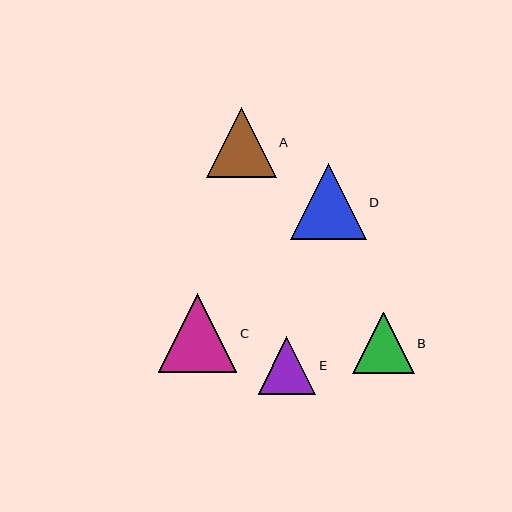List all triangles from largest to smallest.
From largest to smallest: C, D, A, B, E.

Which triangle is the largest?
Triangle C is the largest with a size of approximately 79 pixels.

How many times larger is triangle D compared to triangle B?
Triangle D is approximately 1.2 times the size of triangle B.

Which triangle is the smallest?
Triangle E is the smallest with a size of approximately 57 pixels.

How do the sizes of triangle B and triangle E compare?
Triangle B and triangle E are approximately the same size.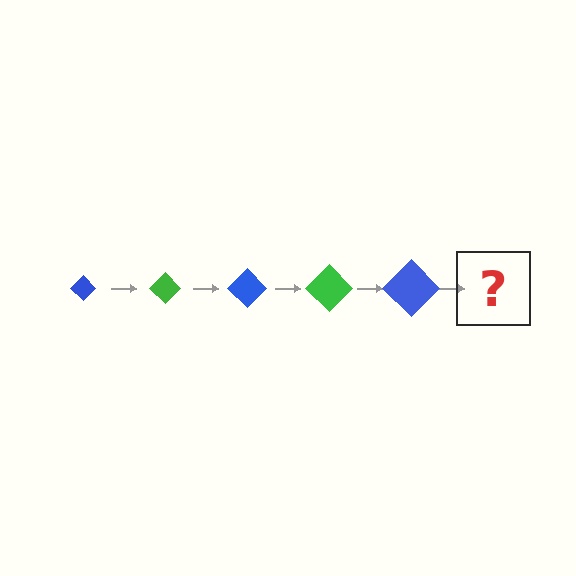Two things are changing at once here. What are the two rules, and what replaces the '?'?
The two rules are that the diamond grows larger each step and the color cycles through blue and green. The '?' should be a green diamond, larger than the previous one.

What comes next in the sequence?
The next element should be a green diamond, larger than the previous one.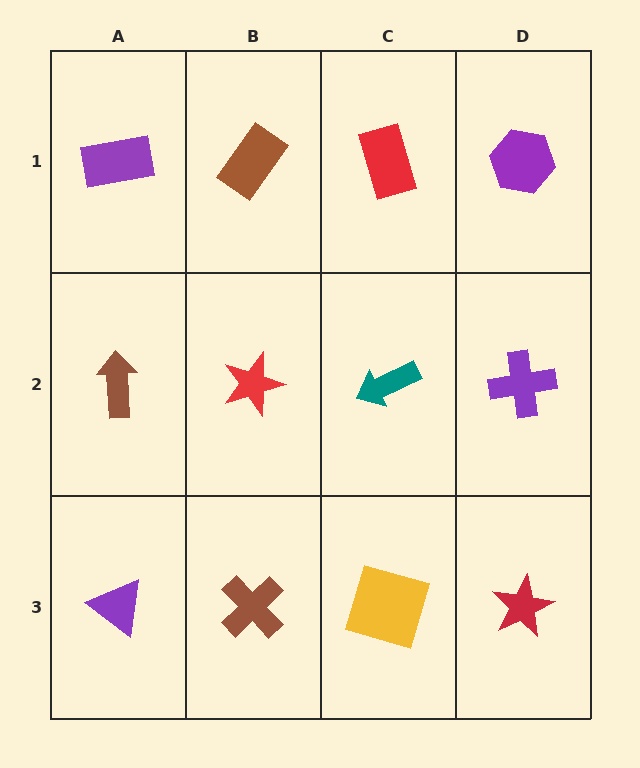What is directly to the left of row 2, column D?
A teal arrow.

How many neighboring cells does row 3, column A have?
2.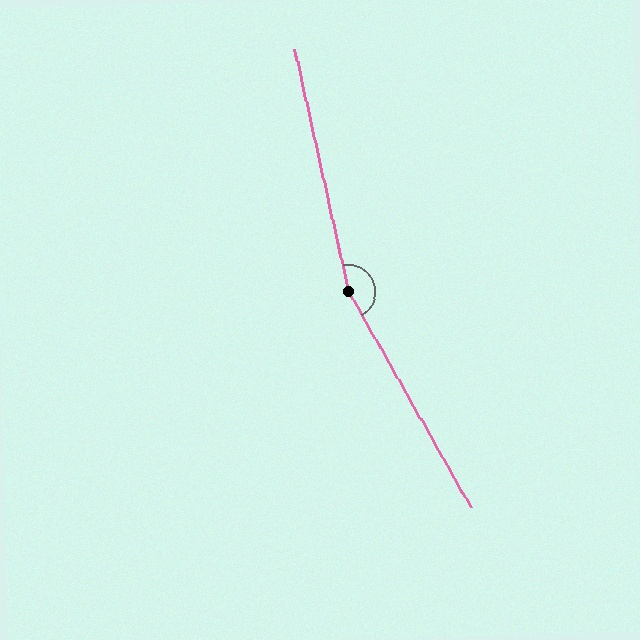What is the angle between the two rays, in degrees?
Approximately 163 degrees.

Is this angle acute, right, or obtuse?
It is obtuse.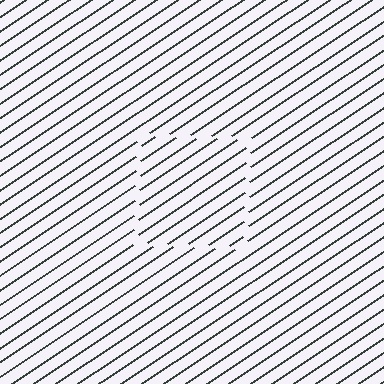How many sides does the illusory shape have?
4 sides — the line-ends trace a square.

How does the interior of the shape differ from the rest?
The interior of the shape contains the same grating, shifted by half a period — the contour is defined by the phase discontinuity where line-ends from the inner and outer gratings abut.